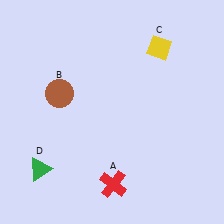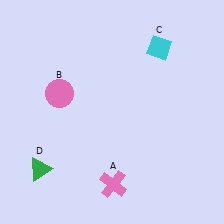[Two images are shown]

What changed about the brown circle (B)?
In Image 1, B is brown. In Image 2, it changed to pink.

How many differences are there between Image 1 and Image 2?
There are 3 differences between the two images.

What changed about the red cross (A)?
In Image 1, A is red. In Image 2, it changed to pink.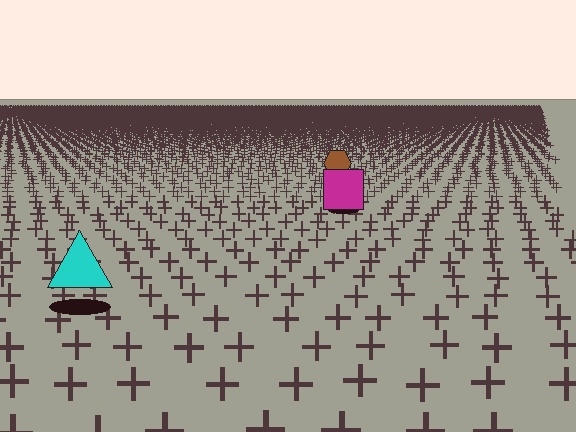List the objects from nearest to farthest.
From nearest to farthest: the cyan triangle, the magenta square, the brown hexagon.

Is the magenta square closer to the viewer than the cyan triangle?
No. The cyan triangle is closer — you can tell from the texture gradient: the ground texture is coarser near it.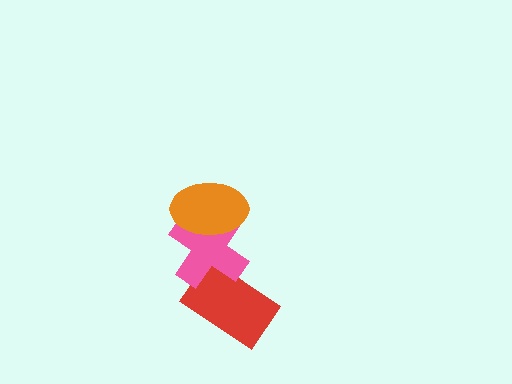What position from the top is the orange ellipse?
The orange ellipse is 1st from the top.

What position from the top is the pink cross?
The pink cross is 2nd from the top.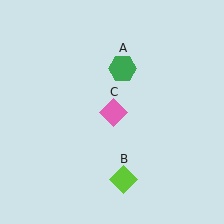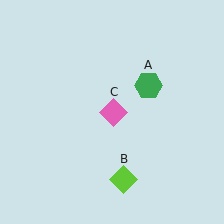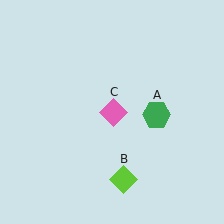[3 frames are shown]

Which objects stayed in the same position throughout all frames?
Lime diamond (object B) and pink diamond (object C) remained stationary.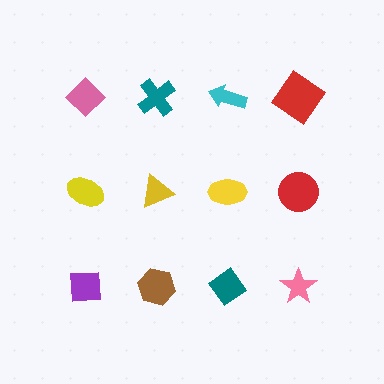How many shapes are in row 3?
4 shapes.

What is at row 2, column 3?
A yellow ellipse.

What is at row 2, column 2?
A yellow triangle.